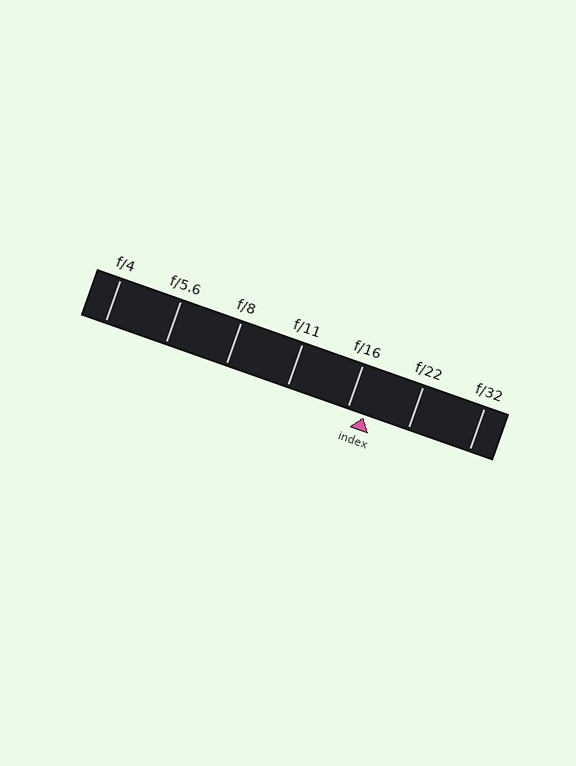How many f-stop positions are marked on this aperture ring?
There are 7 f-stop positions marked.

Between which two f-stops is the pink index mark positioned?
The index mark is between f/16 and f/22.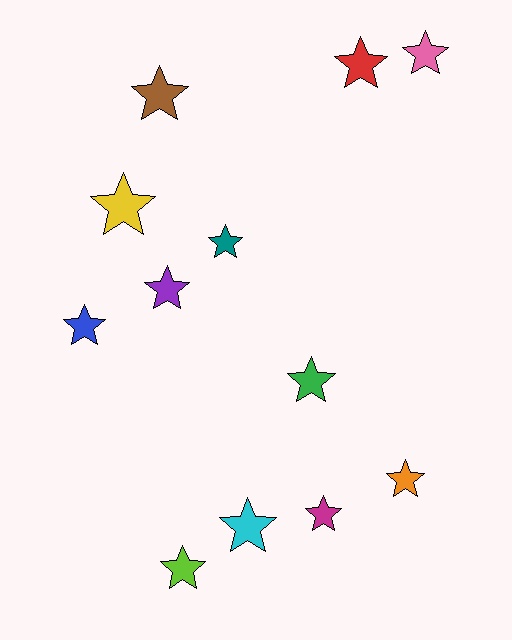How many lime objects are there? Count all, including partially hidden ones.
There is 1 lime object.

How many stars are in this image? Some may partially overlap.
There are 12 stars.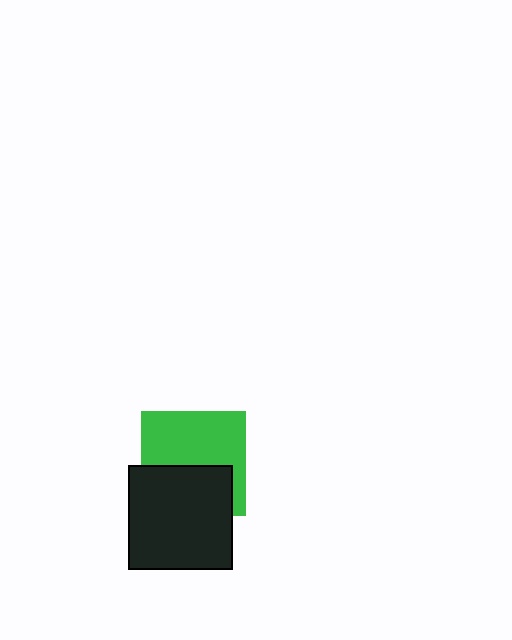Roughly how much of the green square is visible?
About half of it is visible (roughly 57%).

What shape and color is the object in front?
The object in front is a black square.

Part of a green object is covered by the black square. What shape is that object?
It is a square.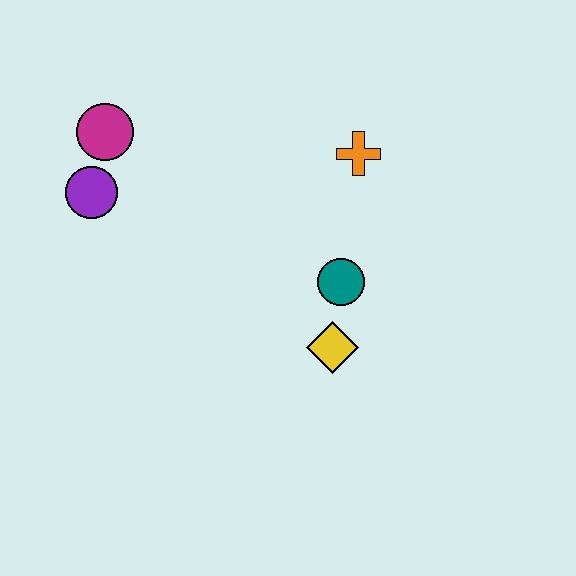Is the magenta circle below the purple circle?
No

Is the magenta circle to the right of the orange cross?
No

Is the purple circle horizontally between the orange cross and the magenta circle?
No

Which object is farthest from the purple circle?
The yellow diamond is farthest from the purple circle.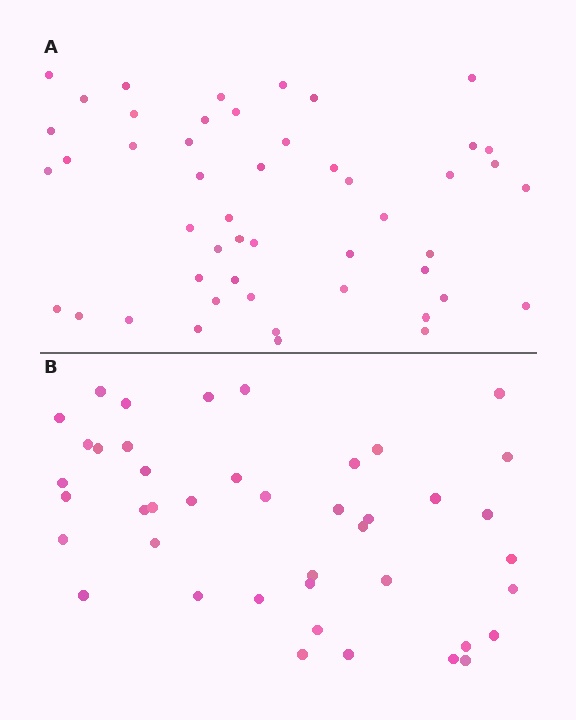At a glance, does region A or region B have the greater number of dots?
Region A (the top region) has more dots.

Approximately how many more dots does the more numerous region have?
Region A has roughly 8 or so more dots than region B.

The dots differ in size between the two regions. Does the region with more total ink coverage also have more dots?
No. Region B has more total ink coverage because its dots are larger, but region A actually contains more individual dots. Total area can be misleading — the number of items is what matters here.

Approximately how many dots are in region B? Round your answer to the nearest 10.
About 40 dots. (The exact count is 42, which rounds to 40.)